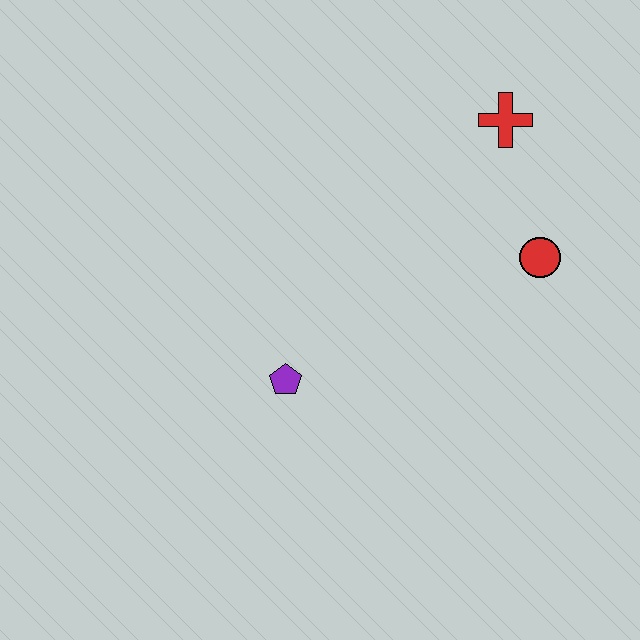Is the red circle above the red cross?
No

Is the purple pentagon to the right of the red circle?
No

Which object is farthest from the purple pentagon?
The red cross is farthest from the purple pentagon.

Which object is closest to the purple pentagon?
The red circle is closest to the purple pentagon.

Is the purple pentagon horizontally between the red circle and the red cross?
No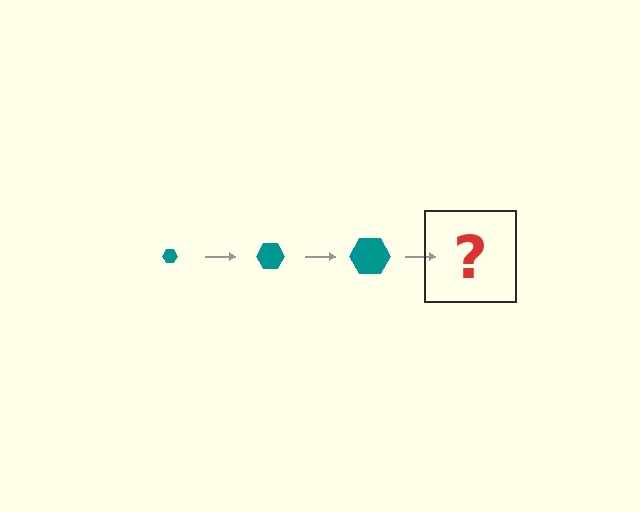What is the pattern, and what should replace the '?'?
The pattern is that the hexagon gets progressively larger each step. The '?' should be a teal hexagon, larger than the previous one.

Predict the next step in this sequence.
The next step is a teal hexagon, larger than the previous one.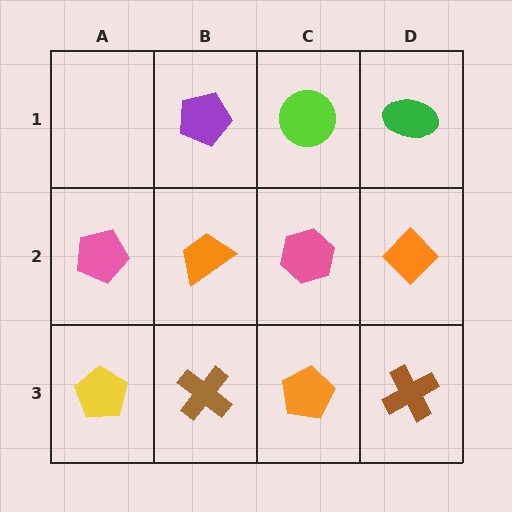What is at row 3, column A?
A yellow pentagon.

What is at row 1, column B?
A purple pentagon.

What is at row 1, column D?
A green ellipse.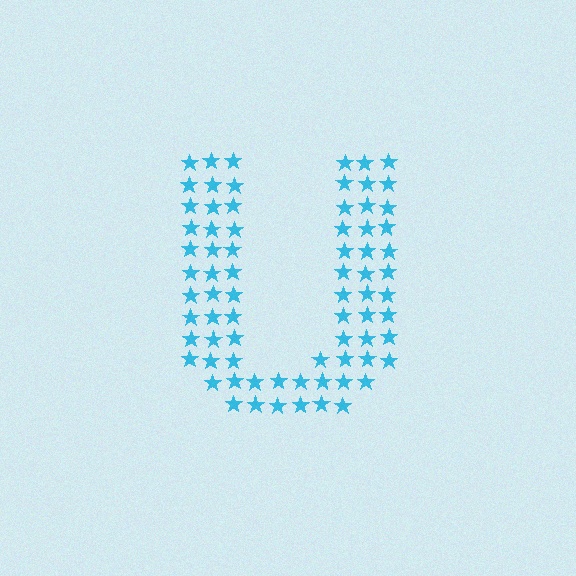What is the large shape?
The large shape is the letter U.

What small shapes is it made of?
It is made of small stars.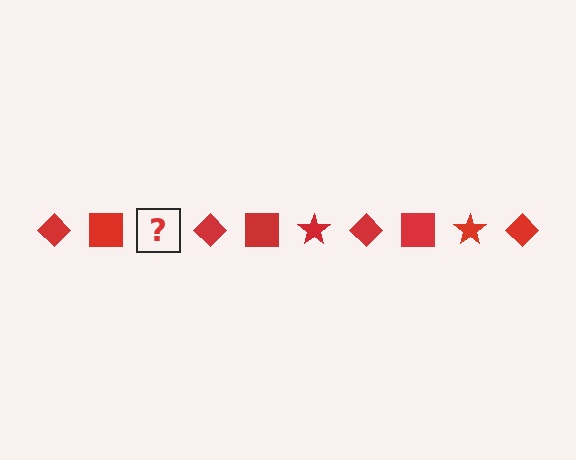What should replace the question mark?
The question mark should be replaced with a red star.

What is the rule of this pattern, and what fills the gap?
The rule is that the pattern cycles through diamond, square, star shapes in red. The gap should be filled with a red star.